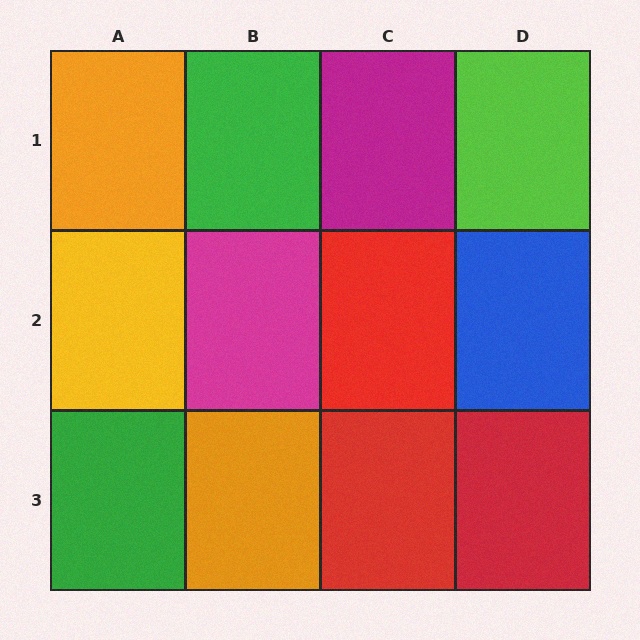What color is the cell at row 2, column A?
Yellow.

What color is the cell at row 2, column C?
Red.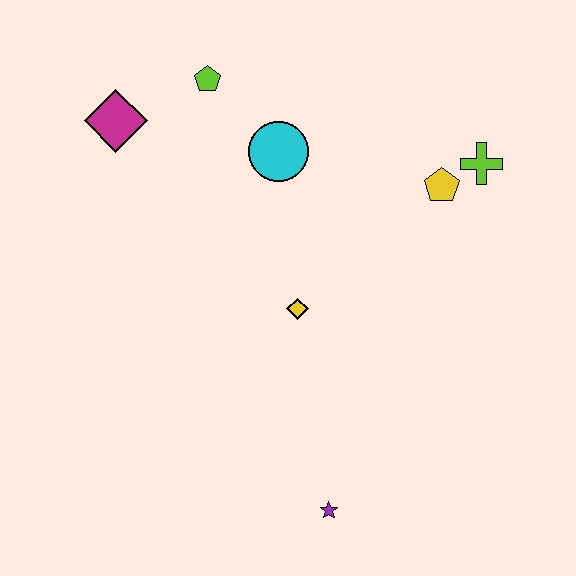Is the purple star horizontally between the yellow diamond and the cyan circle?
No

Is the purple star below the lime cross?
Yes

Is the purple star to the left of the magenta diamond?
No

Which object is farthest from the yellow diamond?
The magenta diamond is farthest from the yellow diamond.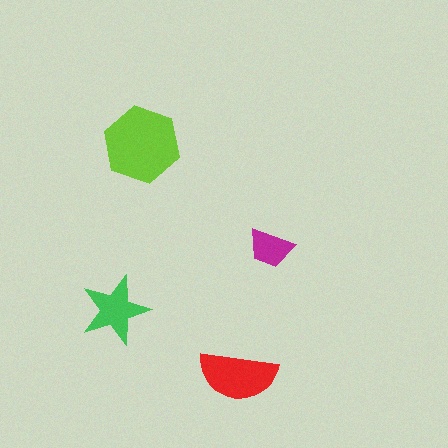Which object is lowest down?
The red semicircle is bottommost.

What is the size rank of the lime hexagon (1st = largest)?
1st.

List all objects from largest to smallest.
The lime hexagon, the red semicircle, the green star, the magenta trapezoid.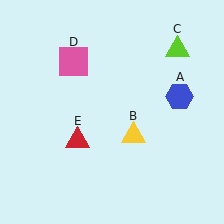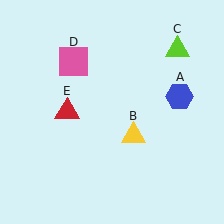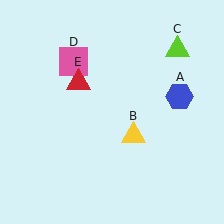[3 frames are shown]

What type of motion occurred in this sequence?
The red triangle (object E) rotated clockwise around the center of the scene.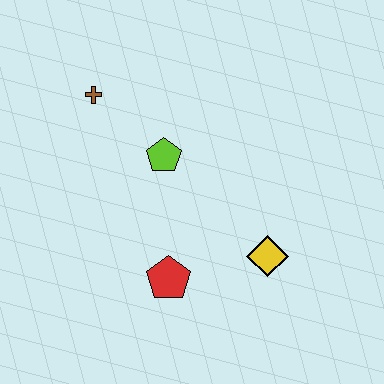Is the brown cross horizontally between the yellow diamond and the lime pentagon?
No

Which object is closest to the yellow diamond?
The red pentagon is closest to the yellow diamond.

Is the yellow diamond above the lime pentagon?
No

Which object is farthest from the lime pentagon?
The yellow diamond is farthest from the lime pentagon.